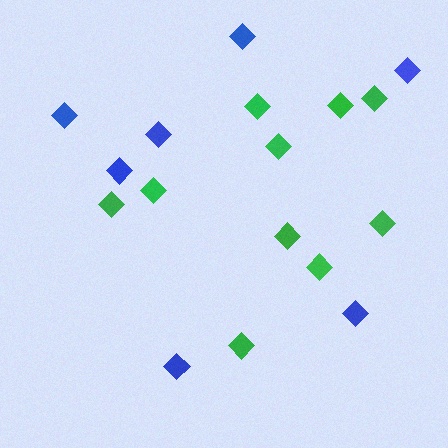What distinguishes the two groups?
There are 2 groups: one group of blue diamonds (7) and one group of green diamonds (10).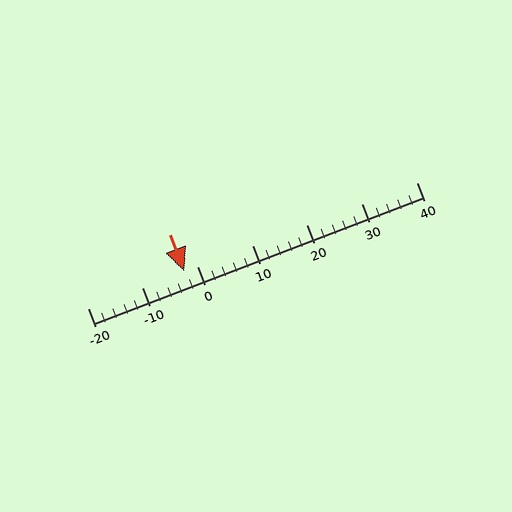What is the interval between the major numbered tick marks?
The major tick marks are spaced 10 units apart.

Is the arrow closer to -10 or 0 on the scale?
The arrow is closer to 0.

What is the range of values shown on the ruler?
The ruler shows values from -20 to 40.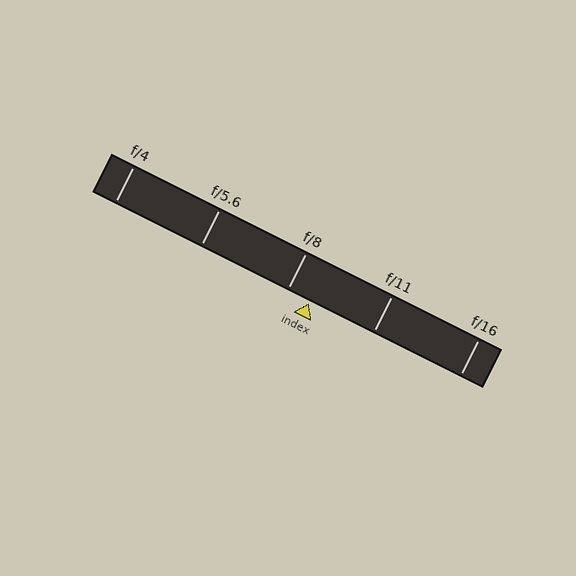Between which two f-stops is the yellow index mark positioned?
The index mark is between f/8 and f/11.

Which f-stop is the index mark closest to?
The index mark is closest to f/8.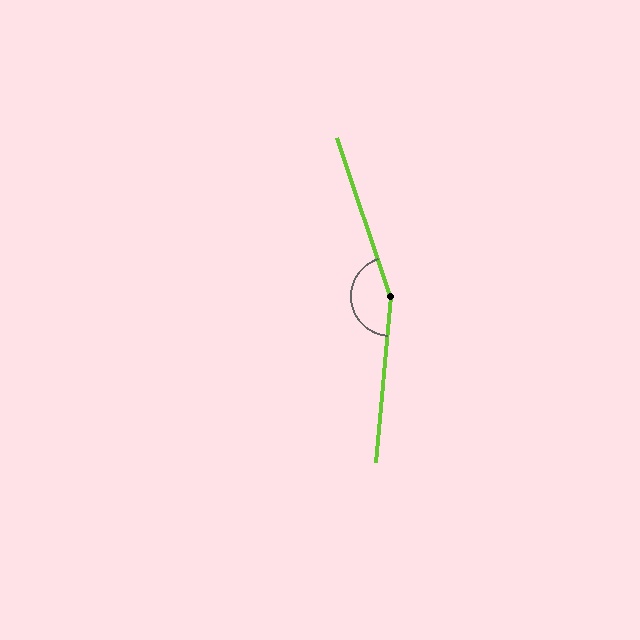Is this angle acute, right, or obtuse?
It is obtuse.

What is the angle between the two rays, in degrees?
Approximately 156 degrees.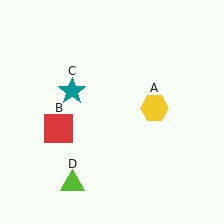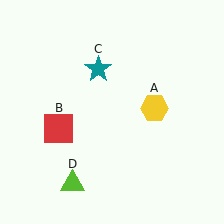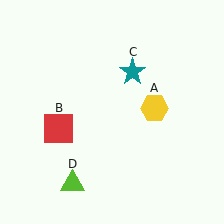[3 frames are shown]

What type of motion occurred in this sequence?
The teal star (object C) rotated clockwise around the center of the scene.